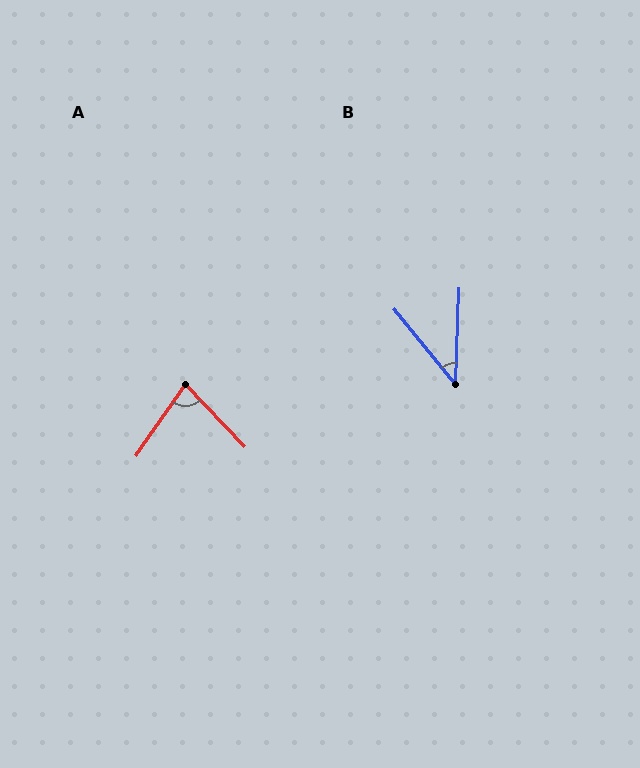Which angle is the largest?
A, at approximately 78 degrees.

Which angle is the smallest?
B, at approximately 41 degrees.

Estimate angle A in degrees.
Approximately 78 degrees.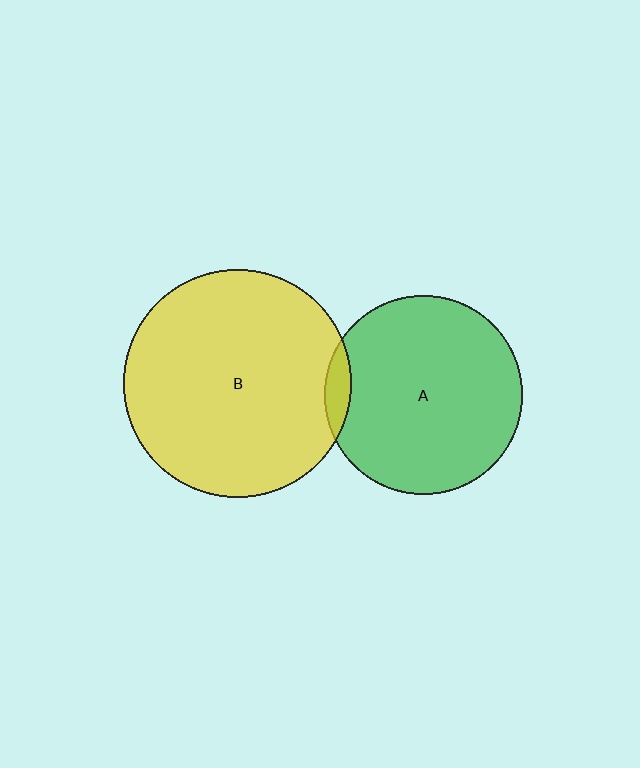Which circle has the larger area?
Circle B (yellow).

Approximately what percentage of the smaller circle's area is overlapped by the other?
Approximately 5%.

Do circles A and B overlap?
Yes.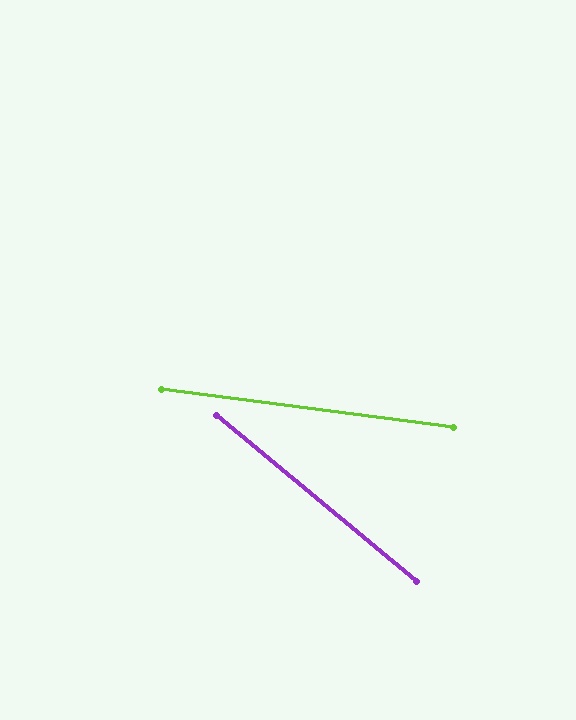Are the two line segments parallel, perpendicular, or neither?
Neither parallel nor perpendicular — they differ by about 32°.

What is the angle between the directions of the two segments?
Approximately 32 degrees.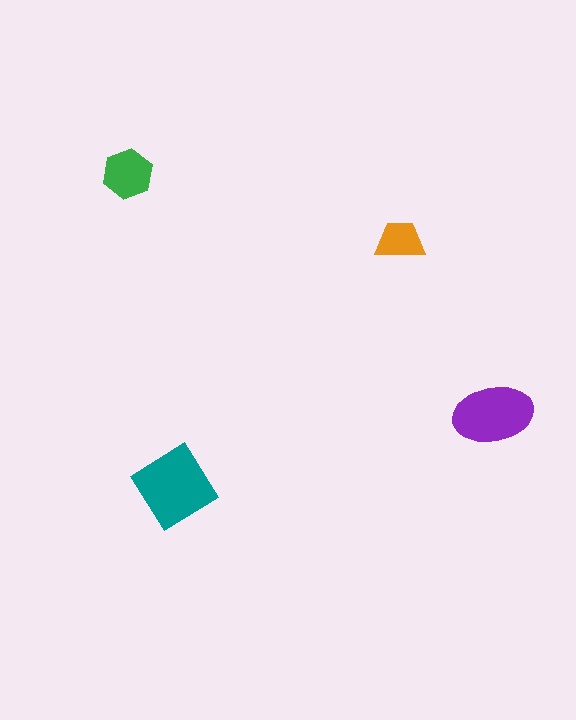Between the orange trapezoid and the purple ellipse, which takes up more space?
The purple ellipse.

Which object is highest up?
The green hexagon is topmost.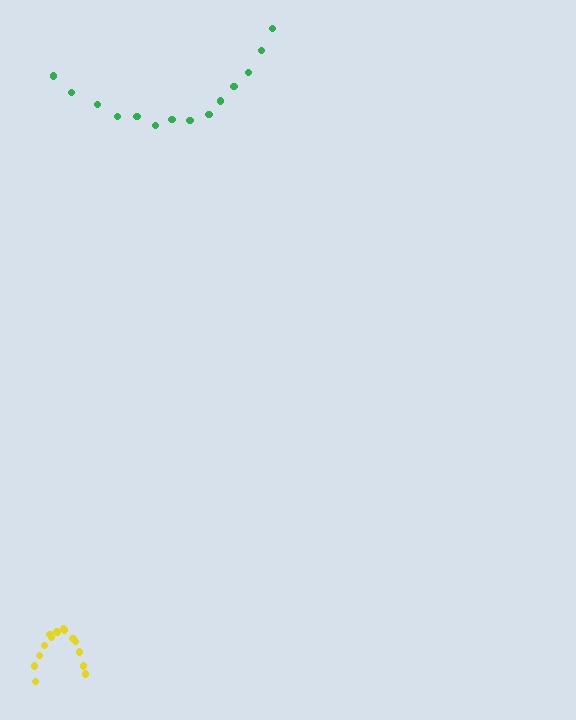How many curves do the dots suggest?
There are 2 distinct paths.